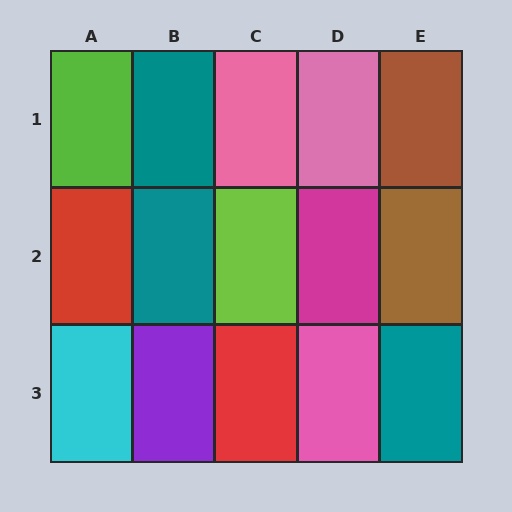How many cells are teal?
3 cells are teal.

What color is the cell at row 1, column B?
Teal.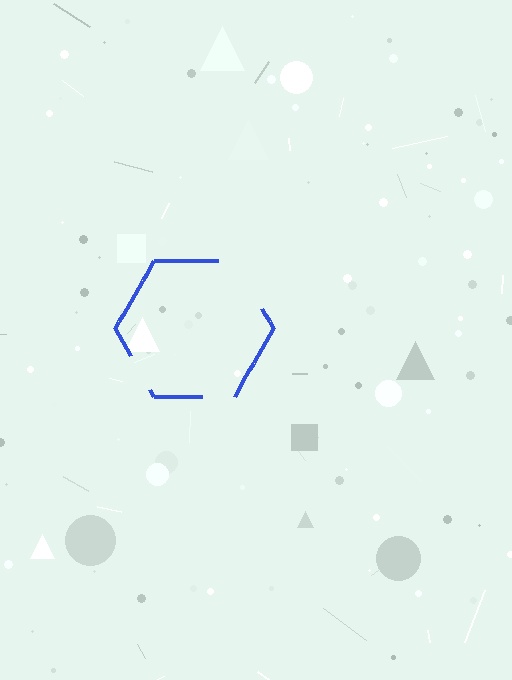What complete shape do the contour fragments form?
The contour fragments form a hexagon.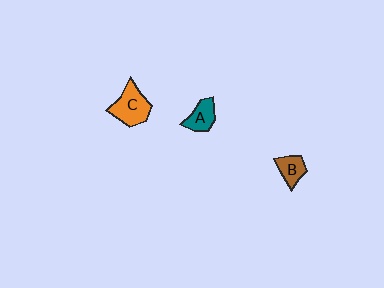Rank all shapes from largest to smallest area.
From largest to smallest: C (orange), A (teal), B (brown).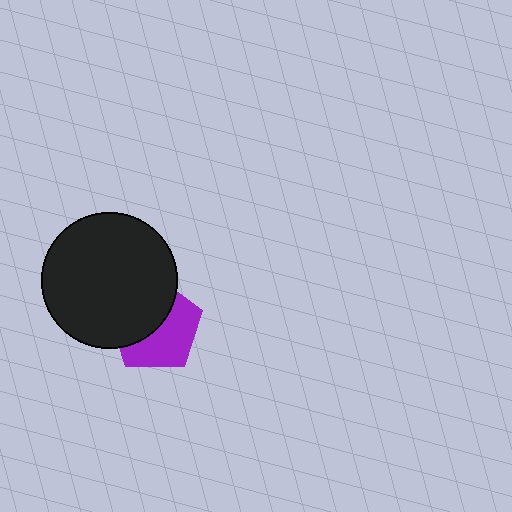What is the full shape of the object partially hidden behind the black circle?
The partially hidden object is a purple pentagon.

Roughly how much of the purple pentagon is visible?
About half of it is visible (roughly 52%).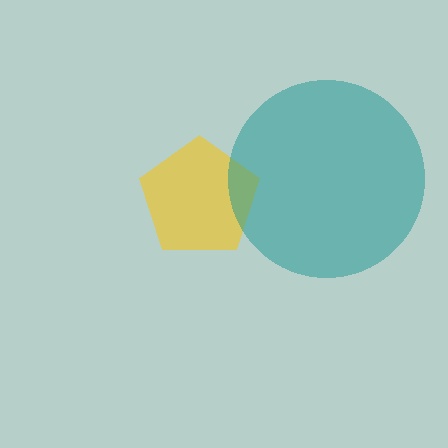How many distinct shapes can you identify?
There are 2 distinct shapes: a yellow pentagon, a teal circle.